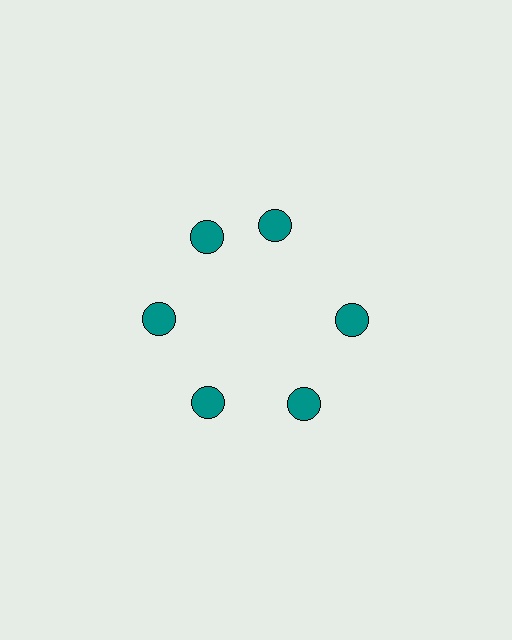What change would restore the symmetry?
The symmetry would be restored by rotating it back into even spacing with its neighbors so that all 6 circles sit at equal angles and equal distance from the center.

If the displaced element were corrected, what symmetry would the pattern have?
It would have 6-fold rotational symmetry — the pattern would map onto itself every 60 degrees.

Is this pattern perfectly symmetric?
No. The 6 teal circles are arranged in a ring, but one element near the 1 o'clock position is rotated out of alignment along the ring, breaking the 6-fold rotational symmetry.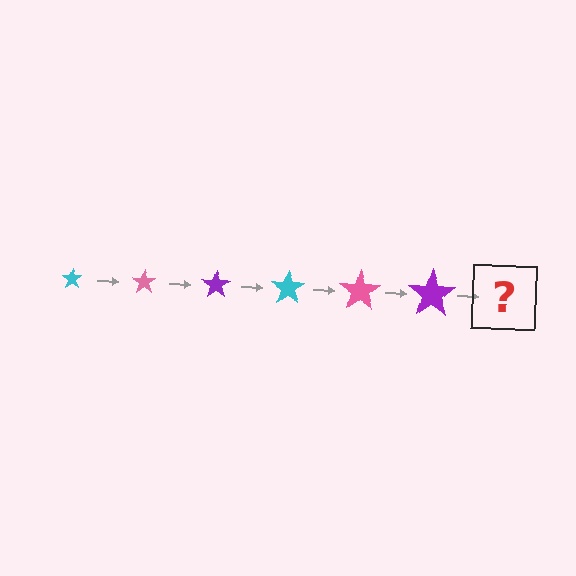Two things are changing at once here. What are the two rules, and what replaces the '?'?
The two rules are that the star grows larger each step and the color cycles through cyan, pink, and purple. The '?' should be a cyan star, larger than the previous one.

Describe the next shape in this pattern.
It should be a cyan star, larger than the previous one.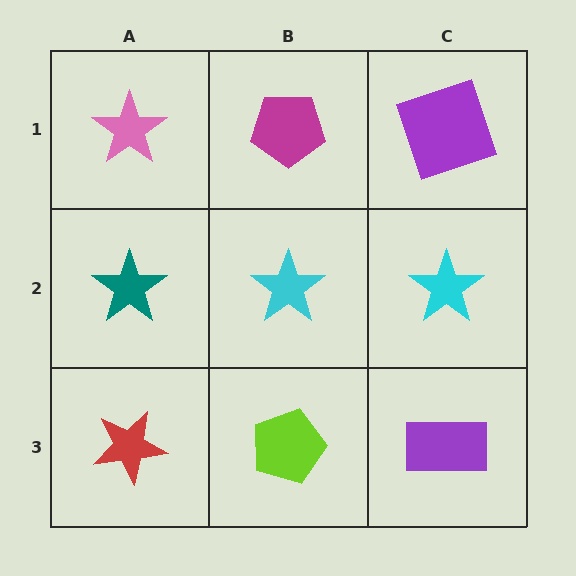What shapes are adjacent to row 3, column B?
A cyan star (row 2, column B), a red star (row 3, column A), a purple rectangle (row 3, column C).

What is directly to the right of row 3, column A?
A lime pentagon.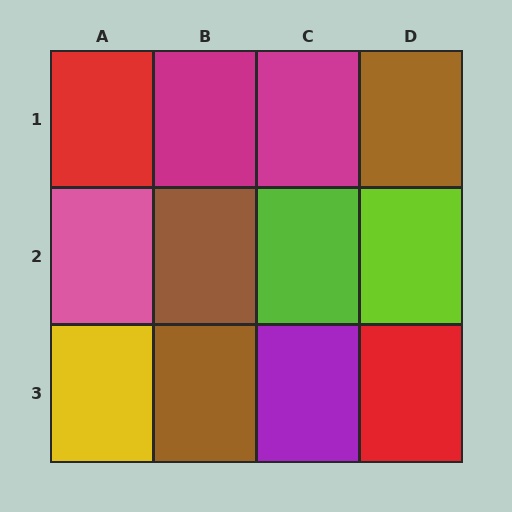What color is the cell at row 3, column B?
Brown.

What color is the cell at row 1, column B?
Magenta.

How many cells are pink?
1 cell is pink.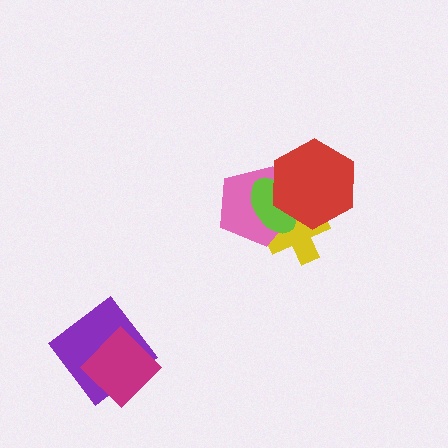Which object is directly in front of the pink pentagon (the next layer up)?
The lime ellipse is directly in front of the pink pentagon.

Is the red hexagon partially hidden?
No, no other shape covers it.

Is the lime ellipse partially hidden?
Yes, it is partially covered by another shape.